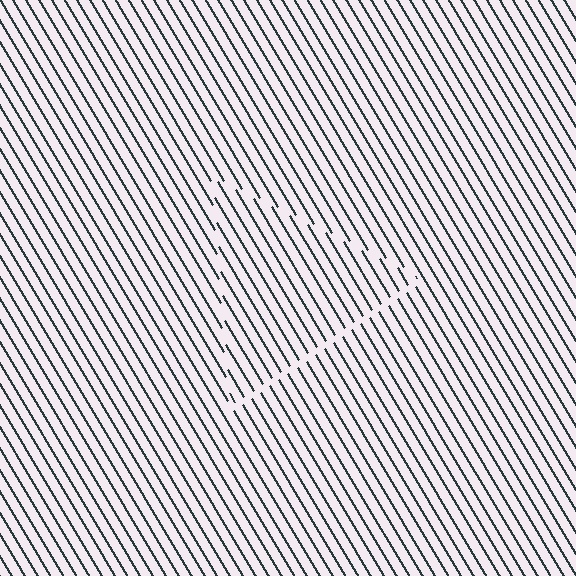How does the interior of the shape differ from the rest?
The interior of the shape contains the same grating, shifted by half a period — the contour is defined by the phase discontinuity where line-ends from the inner and outer gratings abut.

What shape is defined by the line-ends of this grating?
An illusory triangle. The interior of the shape contains the same grating, shifted by half a period — the contour is defined by the phase discontinuity where line-ends from the inner and outer gratings abut.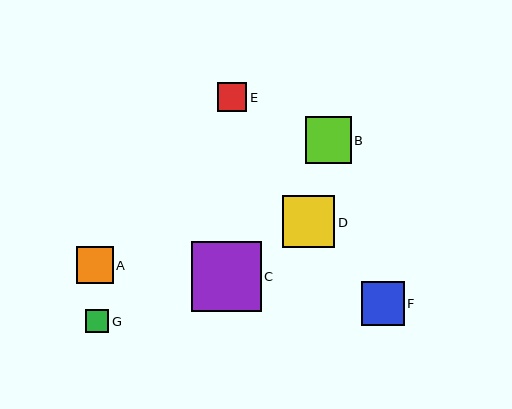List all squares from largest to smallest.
From largest to smallest: C, D, B, F, A, E, G.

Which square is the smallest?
Square G is the smallest with a size of approximately 23 pixels.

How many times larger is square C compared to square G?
Square C is approximately 3.0 times the size of square G.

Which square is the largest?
Square C is the largest with a size of approximately 70 pixels.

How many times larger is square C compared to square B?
Square C is approximately 1.5 times the size of square B.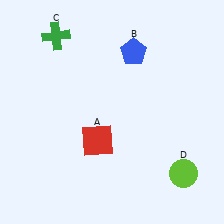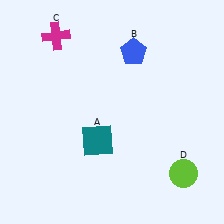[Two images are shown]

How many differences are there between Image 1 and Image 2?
There are 2 differences between the two images.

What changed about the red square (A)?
In Image 1, A is red. In Image 2, it changed to teal.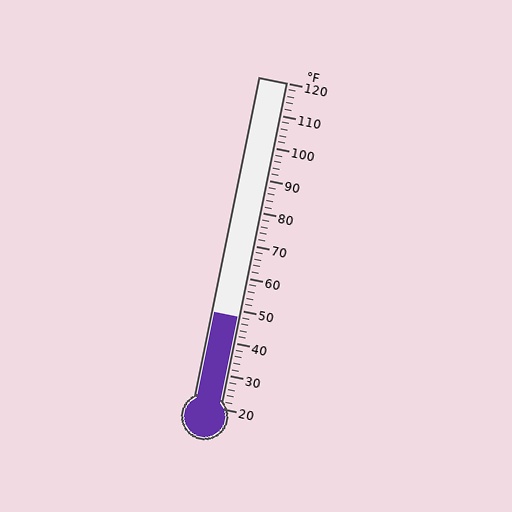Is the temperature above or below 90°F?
The temperature is below 90°F.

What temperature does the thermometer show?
The thermometer shows approximately 48°F.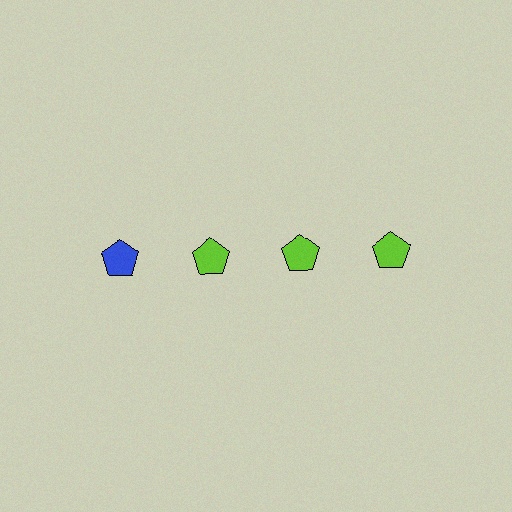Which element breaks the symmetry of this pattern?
The blue pentagon in the top row, leftmost column breaks the symmetry. All other shapes are lime pentagons.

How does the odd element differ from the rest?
It has a different color: blue instead of lime.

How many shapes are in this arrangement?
There are 4 shapes arranged in a grid pattern.